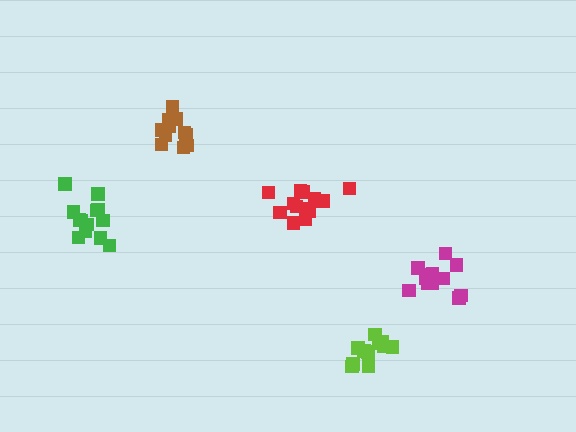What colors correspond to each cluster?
The clusters are colored: magenta, brown, red, green, lime.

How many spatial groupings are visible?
There are 5 spatial groupings.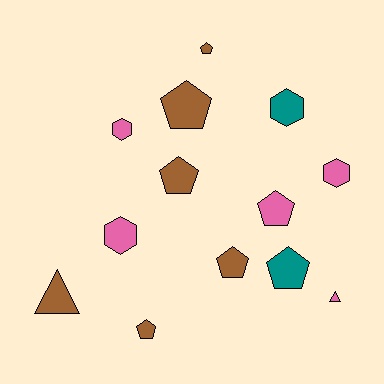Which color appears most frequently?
Brown, with 6 objects.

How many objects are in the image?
There are 13 objects.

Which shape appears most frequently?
Pentagon, with 7 objects.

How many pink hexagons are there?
There are 3 pink hexagons.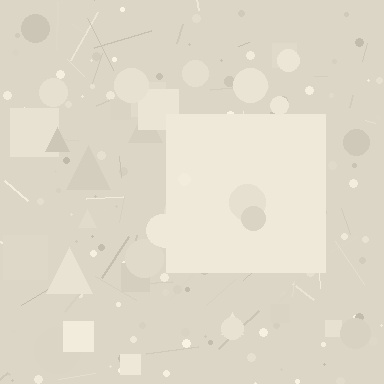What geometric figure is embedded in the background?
A square is embedded in the background.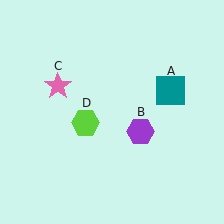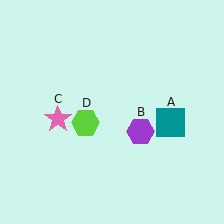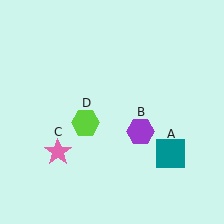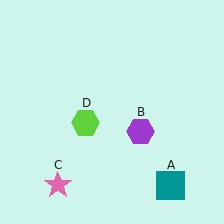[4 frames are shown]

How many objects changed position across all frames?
2 objects changed position: teal square (object A), pink star (object C).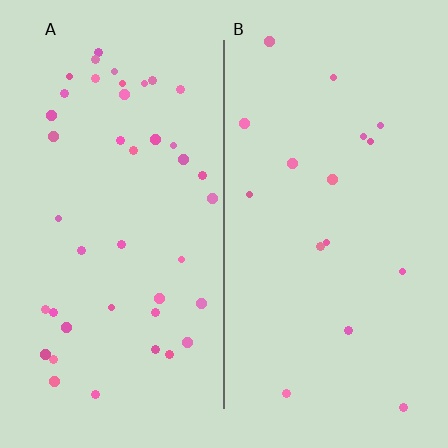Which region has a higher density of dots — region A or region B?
A (the left).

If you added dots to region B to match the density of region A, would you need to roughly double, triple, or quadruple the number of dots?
Approximately triple.